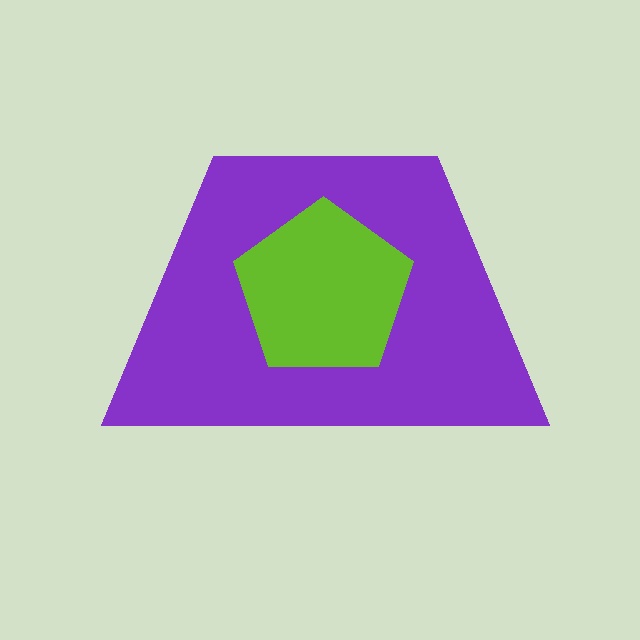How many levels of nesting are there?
2.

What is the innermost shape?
The lime pentagon.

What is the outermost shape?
The purple trapezoid.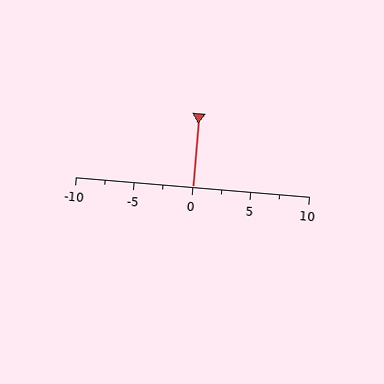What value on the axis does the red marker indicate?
The marker indicates approximately 0.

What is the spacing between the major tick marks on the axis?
The major ticks are spaced 5 apart.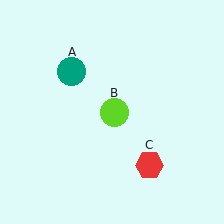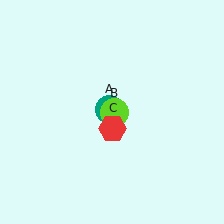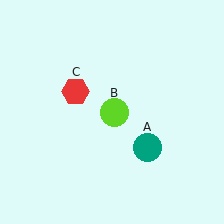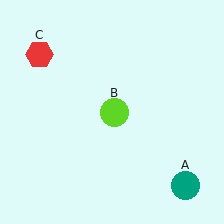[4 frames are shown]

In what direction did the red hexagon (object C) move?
The red hexagon (object C) moved up and to the left.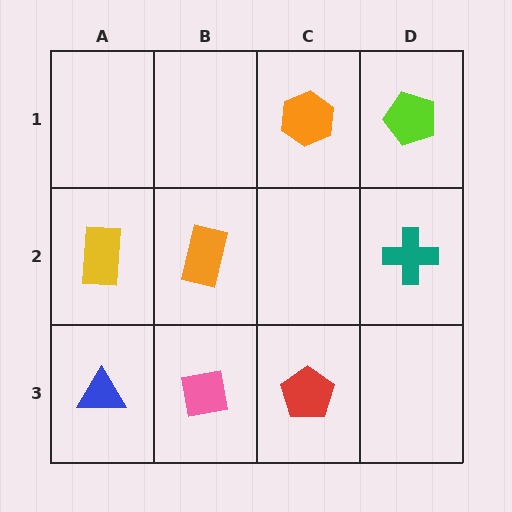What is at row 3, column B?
A pink square.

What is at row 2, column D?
A teal cross.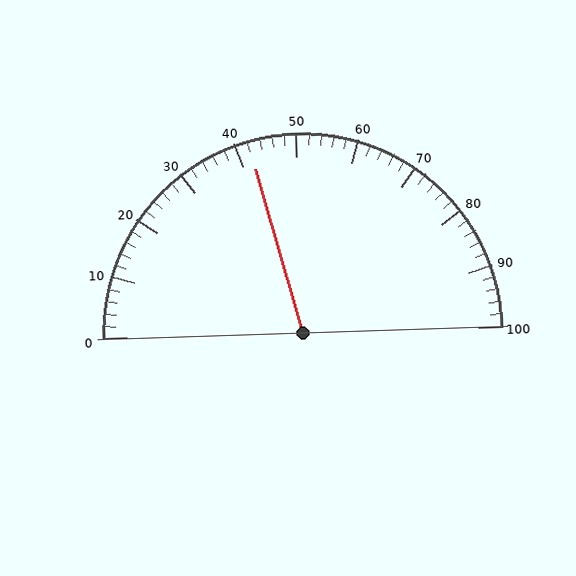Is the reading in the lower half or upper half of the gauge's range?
The reading is in the lower half of the range (0 to 100).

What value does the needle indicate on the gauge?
The needle indicates approximately 42.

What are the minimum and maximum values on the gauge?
The gauge ranges from 0 to 100.